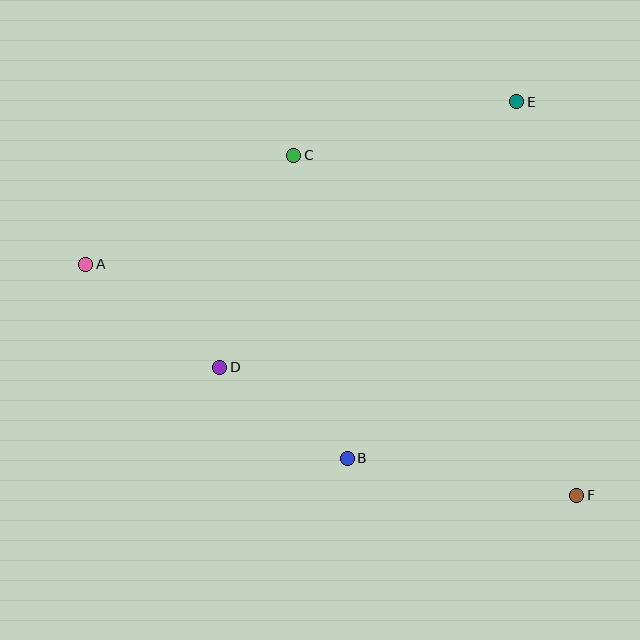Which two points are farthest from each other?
Points A and F are farthest from each other.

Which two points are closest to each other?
Points B and D are closest to each other.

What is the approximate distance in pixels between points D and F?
The distance between D and F is approximately 379 pixels.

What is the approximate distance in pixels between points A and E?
The distance between A and E is approximately 461 pixels.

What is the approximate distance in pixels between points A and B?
The distance between A and B is approximately 326 pixels.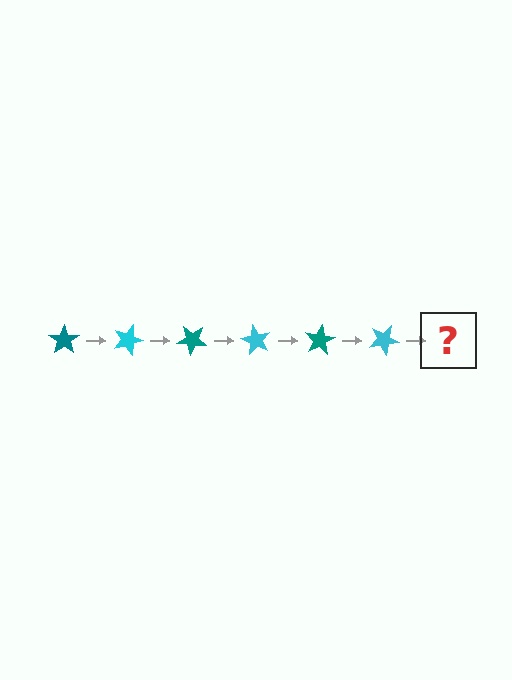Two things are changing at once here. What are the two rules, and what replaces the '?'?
The two rules are that it rotates 20 degrees each step and the color cycles through teal and cyan. The '?' should be a teal star, rotated 120 degrees from the start.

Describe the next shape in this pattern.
It should be a teal star, rotated 120 degrees from the start.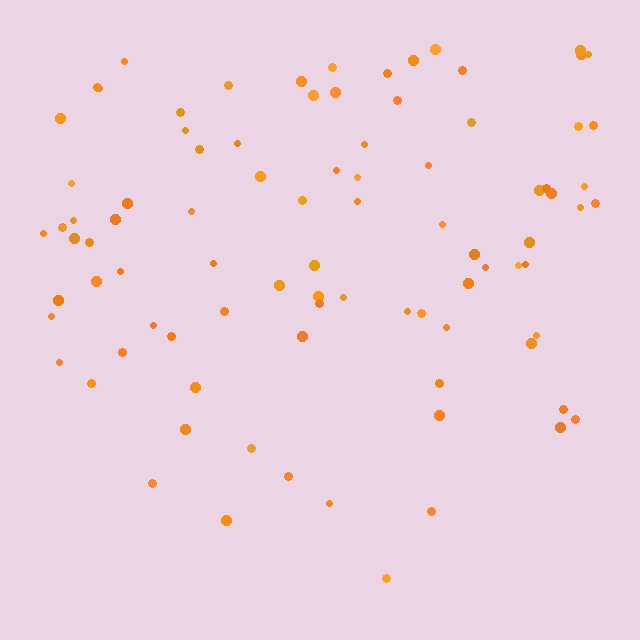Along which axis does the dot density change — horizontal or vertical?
Vertical.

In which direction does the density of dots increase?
From bottom to top, with the top side densest.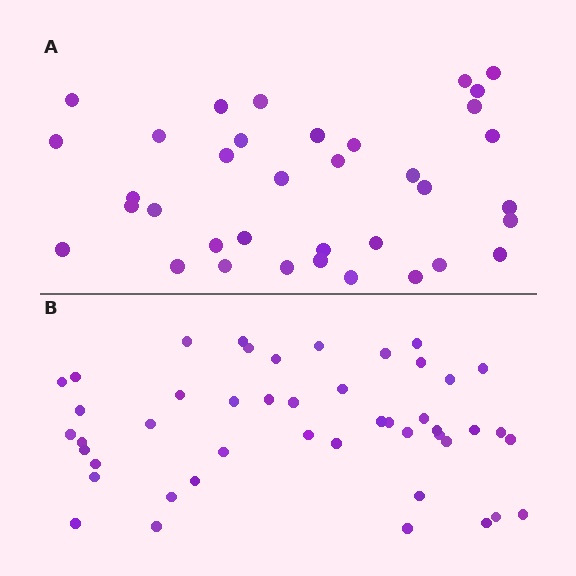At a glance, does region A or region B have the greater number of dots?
Region B (the bottom region) has more dots.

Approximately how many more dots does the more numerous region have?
Region B has roughly 10 or so more dots than region A.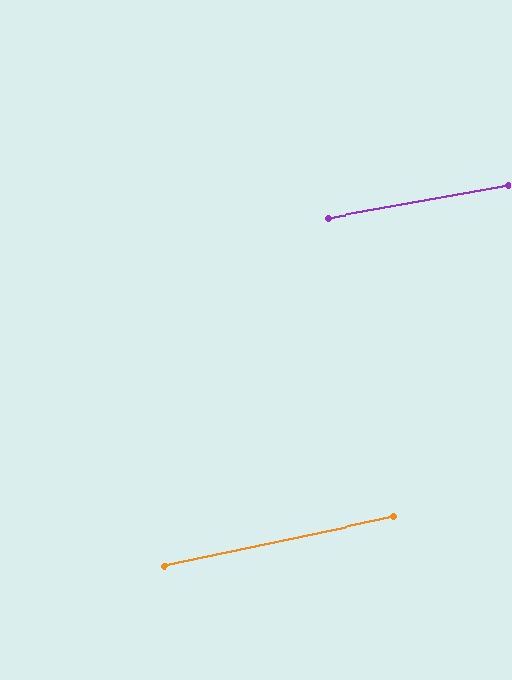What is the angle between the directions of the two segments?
Approximately 1 degree.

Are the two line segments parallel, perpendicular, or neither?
Parallel — their directions differ by only 1.5°.